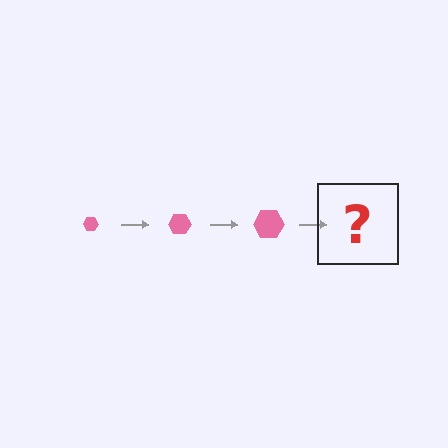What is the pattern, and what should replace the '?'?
The pattern is that the hexagon gets progressively larger each step. The '?' should be a pink hexagon, larger than the previous one.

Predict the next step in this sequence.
The next step is a pink hexagon, larger than the previous one.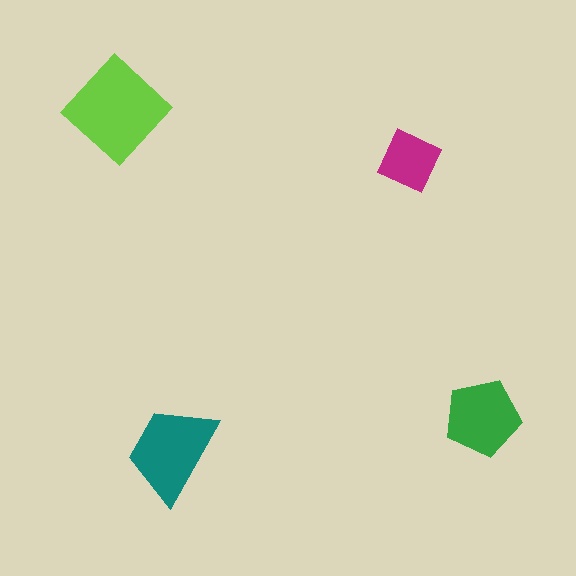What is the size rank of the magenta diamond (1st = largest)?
4th.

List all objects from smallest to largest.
The magenta diamond, the green pentagon, the teal trapezoid, the lime diamond.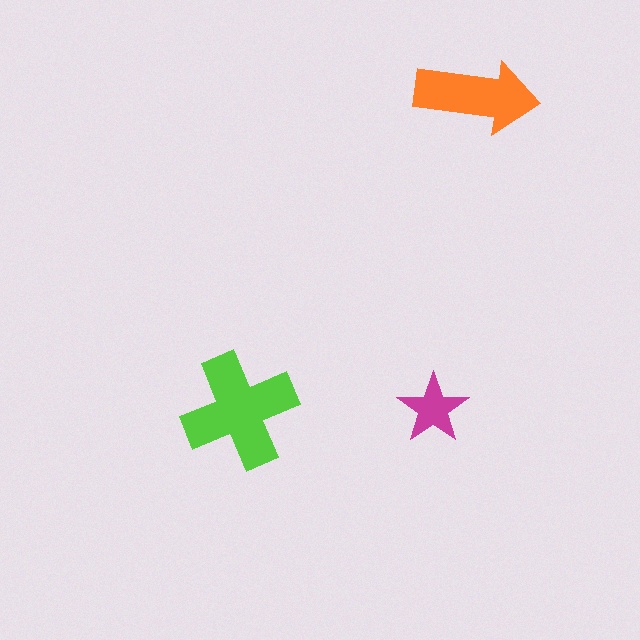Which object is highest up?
The orange arrow is topmost.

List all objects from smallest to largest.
The magenta star, the orange arrow, the lime cross.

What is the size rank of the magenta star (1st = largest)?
3rd.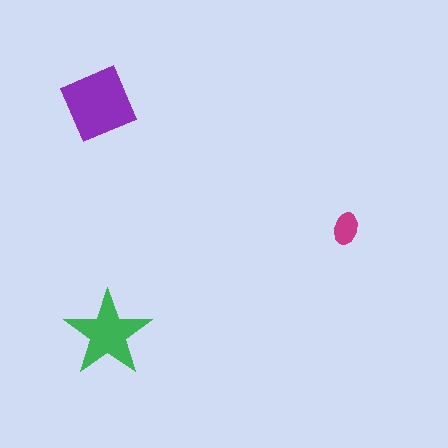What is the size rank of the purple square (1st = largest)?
1st.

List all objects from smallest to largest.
The magenta ellipse, the green star, the purple square.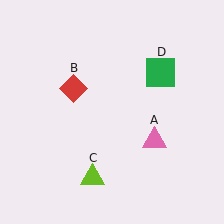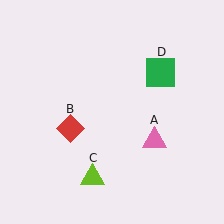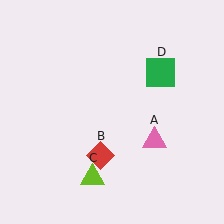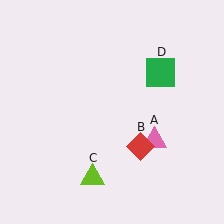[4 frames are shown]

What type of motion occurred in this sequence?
The red diamond (object B) rotated counterclockwise around the center of the scene.